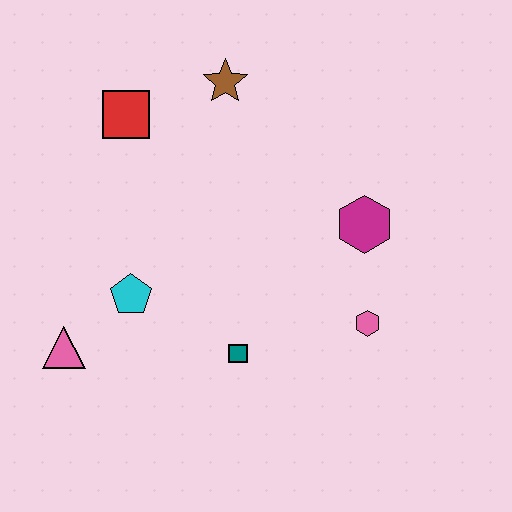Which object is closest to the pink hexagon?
The magenta hexagon is closest to the pink hexagon.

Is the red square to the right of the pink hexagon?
No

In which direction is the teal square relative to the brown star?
The teal square is below the brown star.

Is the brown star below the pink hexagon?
No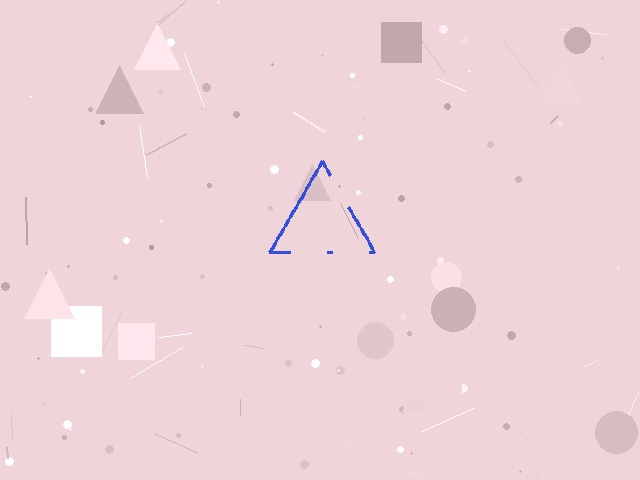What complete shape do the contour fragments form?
The contour fragments form a triangle.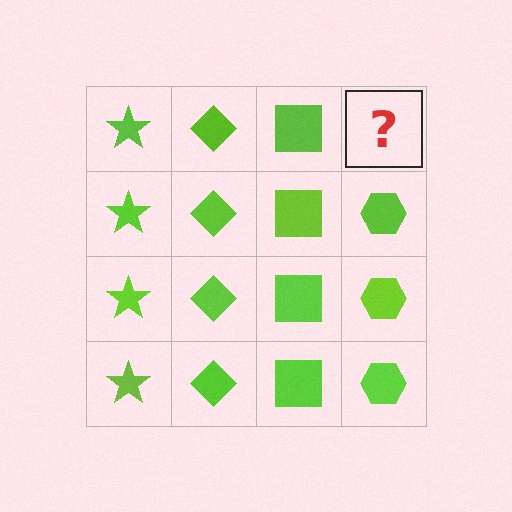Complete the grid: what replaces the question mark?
The question mark should be replaced with a lime hexagon.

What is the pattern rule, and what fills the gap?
The rule is that each column has a consistent shape. The gap should be filled with a lime hexagon.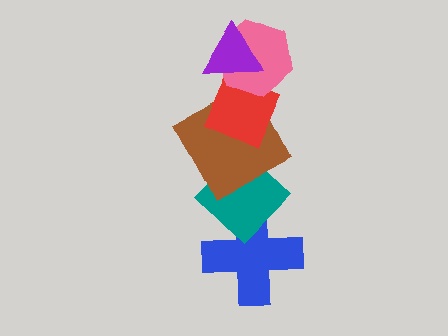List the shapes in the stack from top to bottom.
From top to bottom: the purple triangle, the pink hexagon, the red diamond, the brown square, the teal diamond, the blue cross.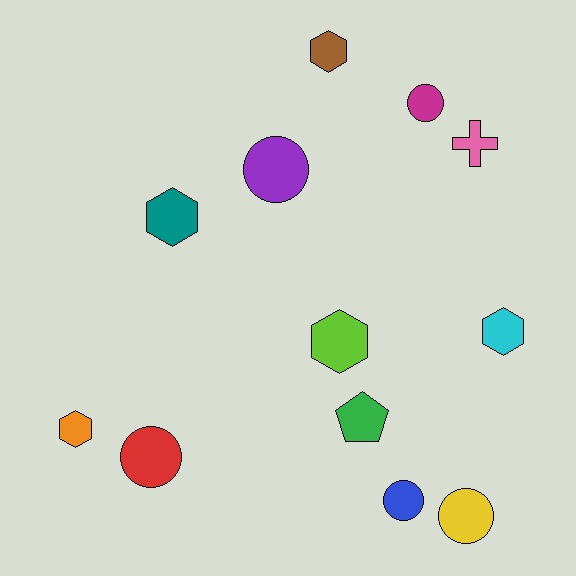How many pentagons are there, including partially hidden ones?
There is 1 pentagon.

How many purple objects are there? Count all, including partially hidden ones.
There is 1 purple object.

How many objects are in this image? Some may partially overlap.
There are 12 objects.